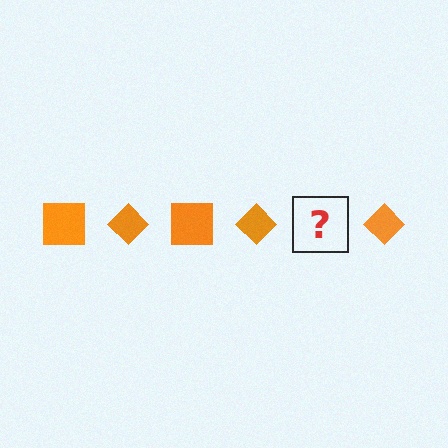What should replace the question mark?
The question mark should be replaced with an orange square.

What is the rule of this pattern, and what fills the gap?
The rule is that the pattern cycles through square, diamond shapes in orange. The gap should be filled with an orange square.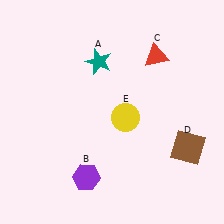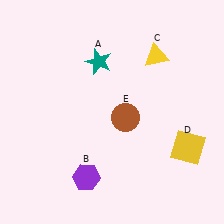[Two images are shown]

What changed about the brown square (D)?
In Image 1, D is brown. In Image 2, it changed to yellow.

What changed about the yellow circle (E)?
In Image 1, E is yellow. In Image 2, it changed to brown.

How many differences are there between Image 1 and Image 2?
There are 3 differences between the two images.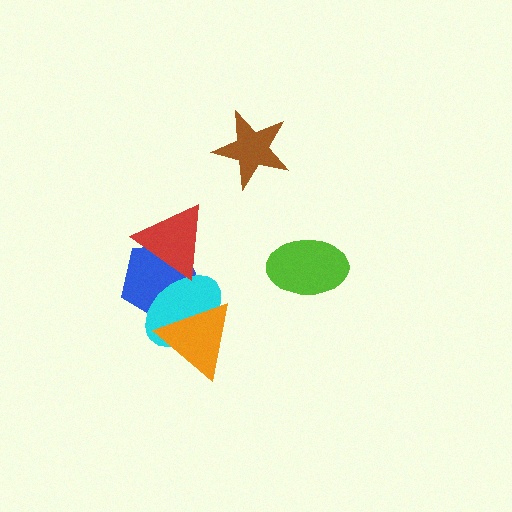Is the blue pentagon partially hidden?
Yes, it is partially covered by another shape.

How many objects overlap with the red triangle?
2 objects overlap with the red triangle.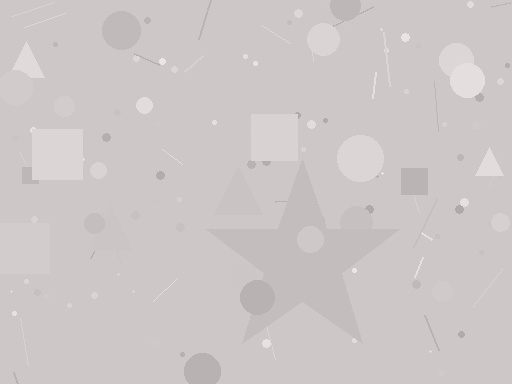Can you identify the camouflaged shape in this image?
The camouflaged shape is a star.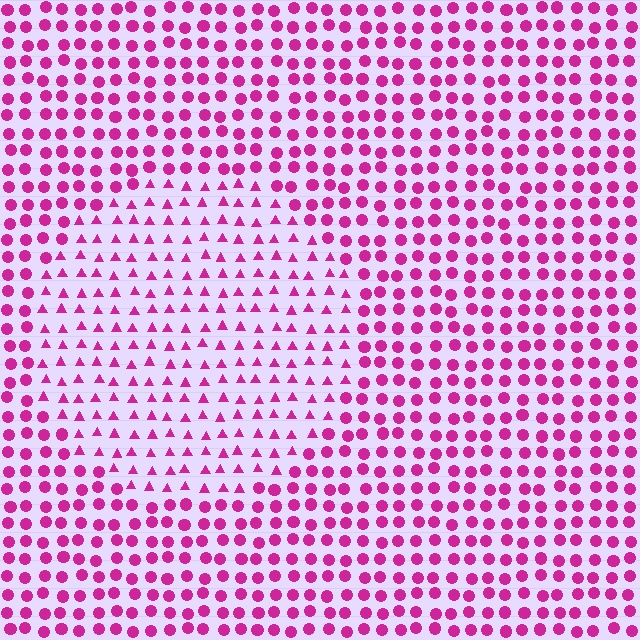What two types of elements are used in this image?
The image uses triangles inside the circle region and circles outside it.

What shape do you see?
I see a circle.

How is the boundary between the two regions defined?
The boundary is defined by a change in element shape: triangles inside vs. circles outside. All elements share the same color and spacing.